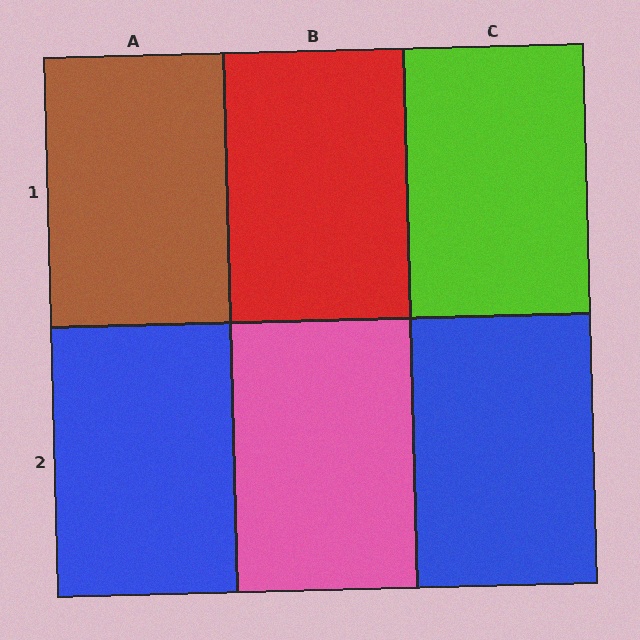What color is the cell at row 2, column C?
Blue.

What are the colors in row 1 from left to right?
Brown, red, lime.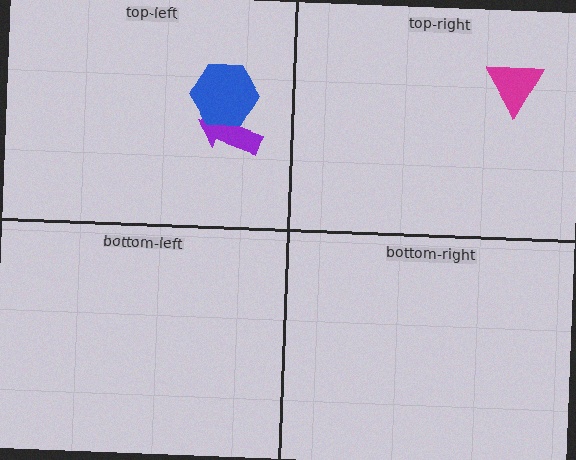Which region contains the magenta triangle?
The top-right region.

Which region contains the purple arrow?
The top-left region.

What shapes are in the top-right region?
The magenta triangle.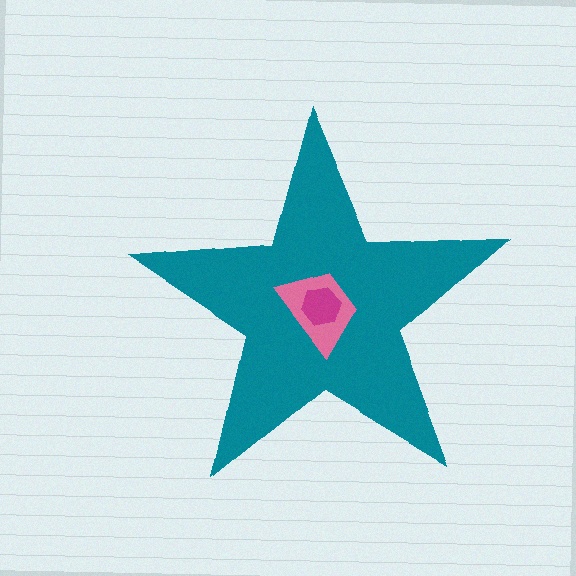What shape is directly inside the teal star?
The pink trapezoid.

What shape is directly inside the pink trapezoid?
The magenta hexagon.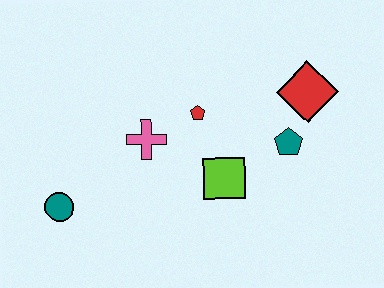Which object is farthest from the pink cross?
The red diamond is farthest from the pink cross.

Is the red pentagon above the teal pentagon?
Yes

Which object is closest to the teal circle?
The pink cross is closest to the teal circle.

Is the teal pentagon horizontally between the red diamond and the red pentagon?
Yes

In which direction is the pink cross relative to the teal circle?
The pink cross is to the right of the teal circle.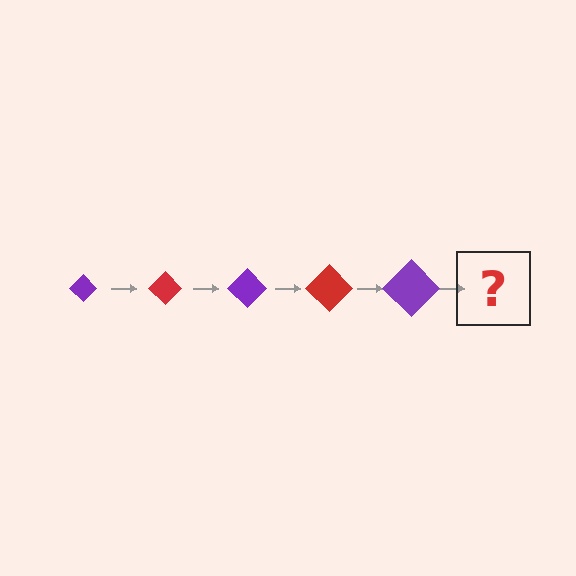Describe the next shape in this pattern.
It should be a red diamond, larger than the previous one.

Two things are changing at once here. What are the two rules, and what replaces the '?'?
The two rules are that the diamond grows larger each step and the color cycles through purple and red. The '?' should be a red diamond, larger than the previous one.